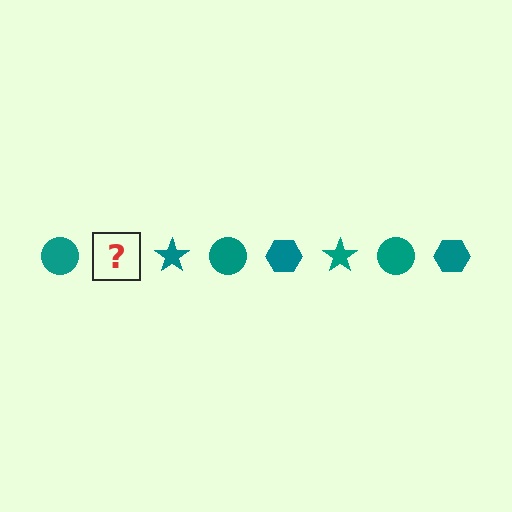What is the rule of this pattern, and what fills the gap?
The rule is that the pattern cycles through circle, hexagon, star shapes in teal. The gap should be filled with a teal hexagon.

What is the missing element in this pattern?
The missing element is a teal hexagon.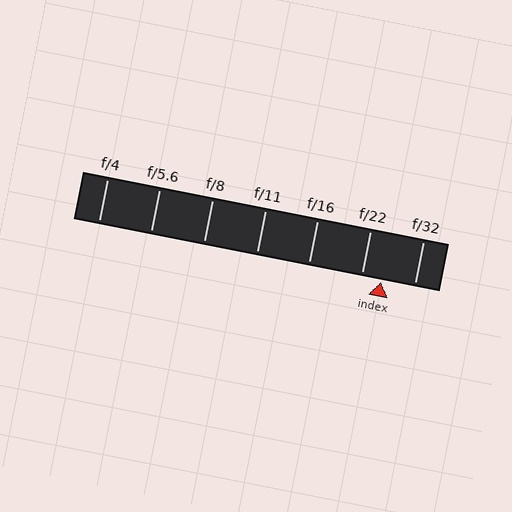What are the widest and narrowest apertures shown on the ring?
The widest aperture shown is f/4 and the narrowest is f/32.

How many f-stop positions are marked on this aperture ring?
There are 7 f-stop positions marked.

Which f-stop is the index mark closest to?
The index mark is closest to f/22.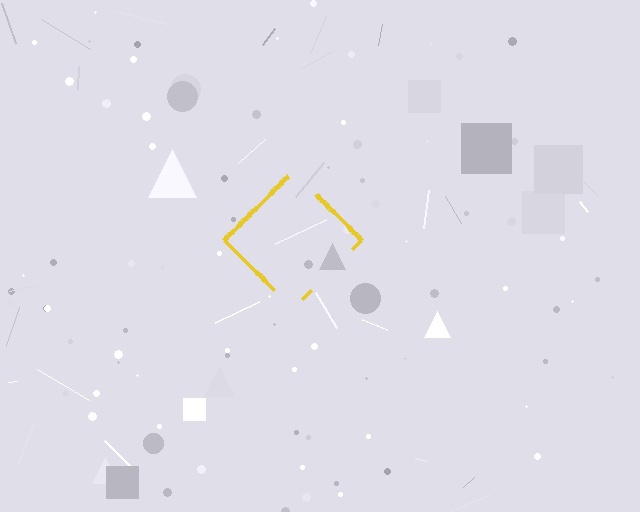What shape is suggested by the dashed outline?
The dashed outline suggests a diamond.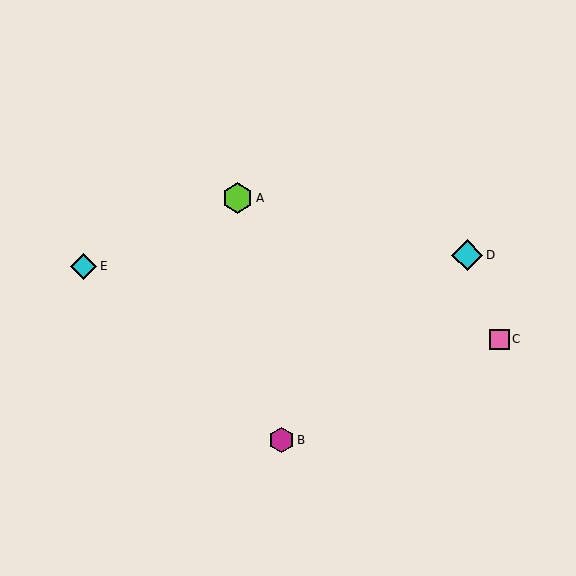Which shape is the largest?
The cyan diamond (labeled D) is the largest.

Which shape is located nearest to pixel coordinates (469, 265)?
The cyan diamond (labeled D) at (467, 255) is nearest to that location.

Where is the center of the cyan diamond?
The center of the cyan diamond is at (84, 266).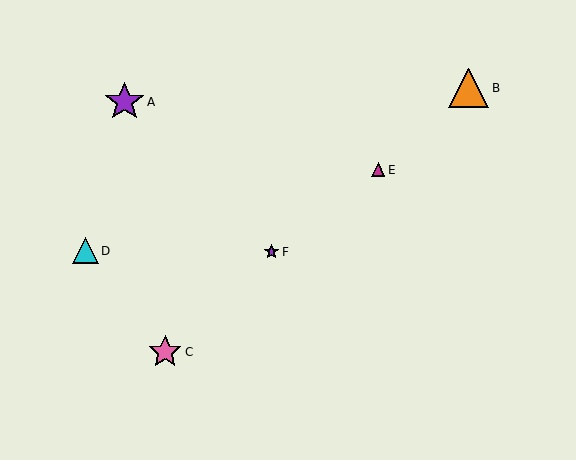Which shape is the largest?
The orange triangle (labeled B) is the largest.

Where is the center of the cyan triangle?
The center of the cyan triangle is at (85, 251).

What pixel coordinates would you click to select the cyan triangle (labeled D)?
Click at (85, 251) to select the cyan triangle D.